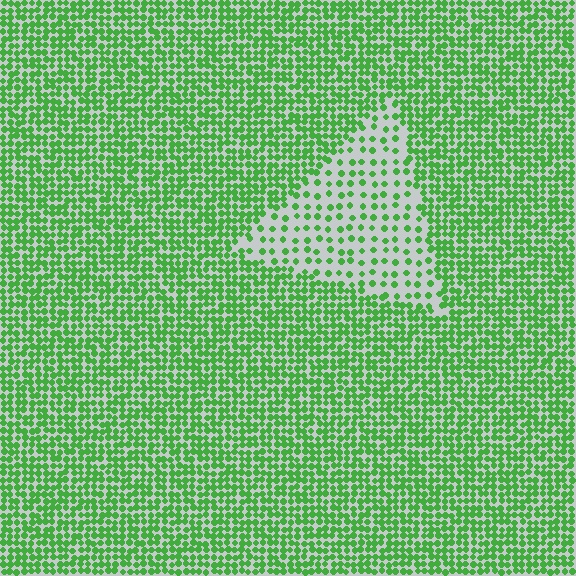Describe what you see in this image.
The image contains small green elements arranged at two different densities. A triangle-shaped region is visible where the elements are less densely packed than the surrounding area.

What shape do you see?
I see a triangle.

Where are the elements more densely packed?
The elements are more densely packed outside the triangle boundary.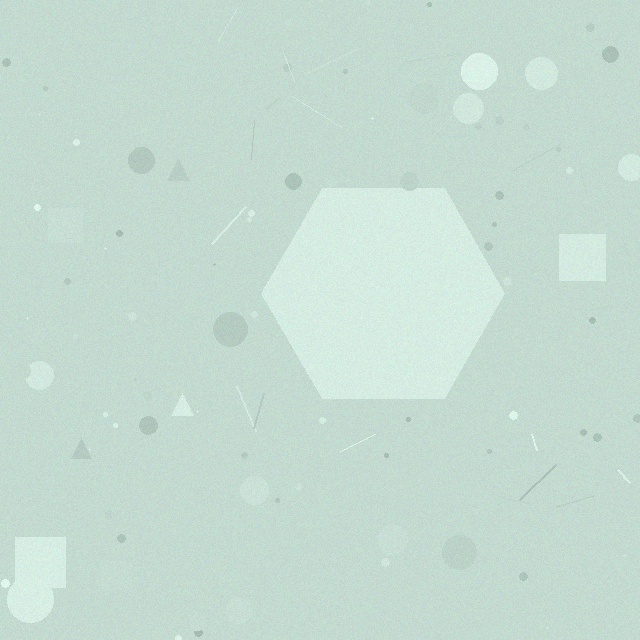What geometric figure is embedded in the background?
A hexagon is embedded in the background.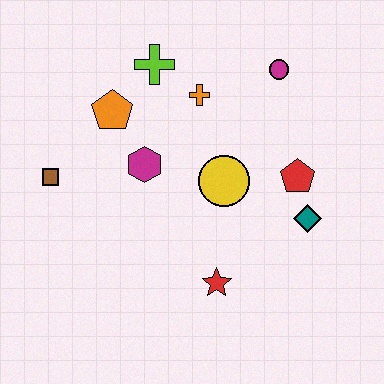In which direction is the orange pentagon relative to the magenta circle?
The orange pentagon is to the left of the magenta circle.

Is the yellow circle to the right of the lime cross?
Yes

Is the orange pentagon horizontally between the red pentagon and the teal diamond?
No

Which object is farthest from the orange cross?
The red star is farthest from the orange cross.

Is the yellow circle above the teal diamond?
Yes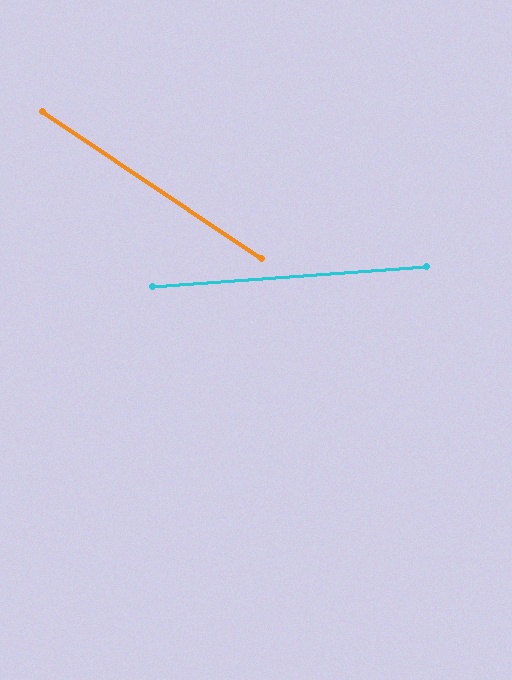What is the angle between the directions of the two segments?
Approximately 38 degrees.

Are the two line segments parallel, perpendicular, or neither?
Neither parallel nor perpendicular — they differ by about 38°.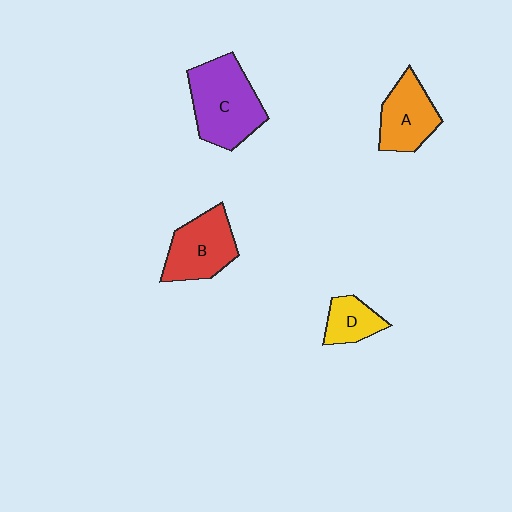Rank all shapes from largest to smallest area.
From largest to smallest: C (purple), B (red), A (orange), D (yellow).